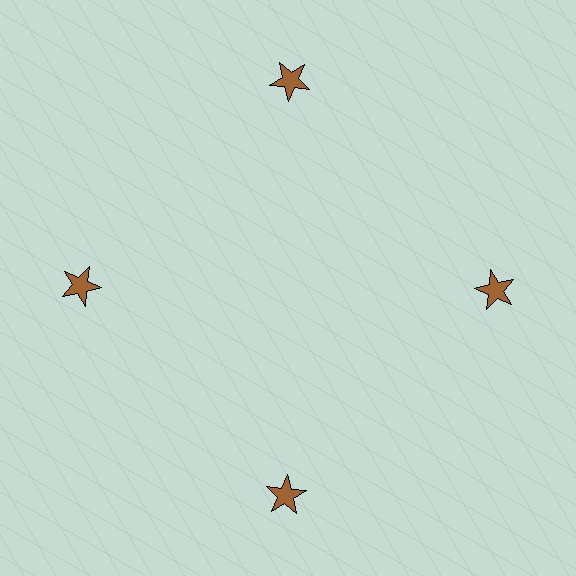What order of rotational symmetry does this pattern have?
This pattern has 4-fold rotational symmetry.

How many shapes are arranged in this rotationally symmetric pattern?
There are 4 shapes, arranged in 4 groups of 1.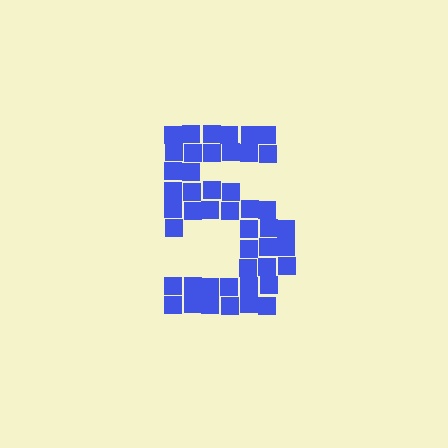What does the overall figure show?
The overall figure shows the digit 5.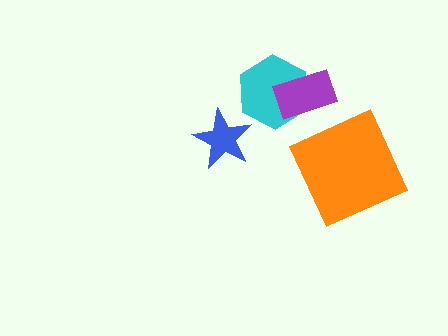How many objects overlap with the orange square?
0 objects overlap with the orange square.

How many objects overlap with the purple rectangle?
1 object overlaps with the purple rectangle.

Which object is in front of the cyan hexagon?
The purple rectangle is in front of the cyan hexagon.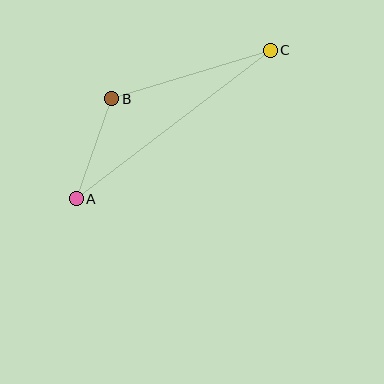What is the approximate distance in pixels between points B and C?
The distance between B and C is approximately 166 pixels.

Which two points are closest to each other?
Points A and B are closest to each other.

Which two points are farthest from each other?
Points A and C are farthest from each other.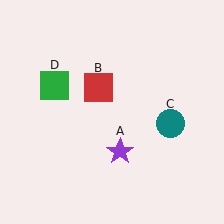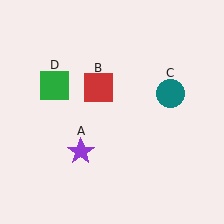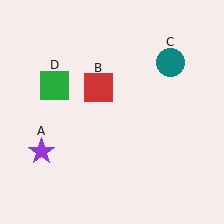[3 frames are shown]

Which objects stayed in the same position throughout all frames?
Red square (object B) and green square (object D) remained stationary.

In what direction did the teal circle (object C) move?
The teal circle (object C) moved up.